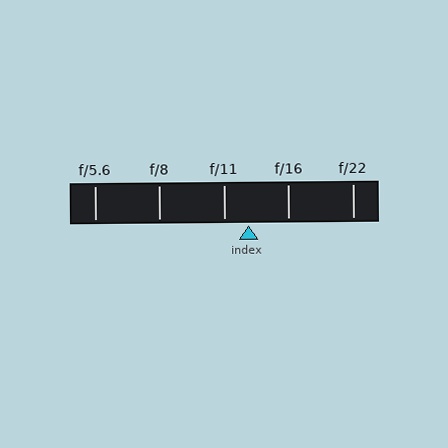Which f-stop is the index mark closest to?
The index mark is closest to f/11.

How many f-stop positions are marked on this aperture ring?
There are 5 f-stop positions marked.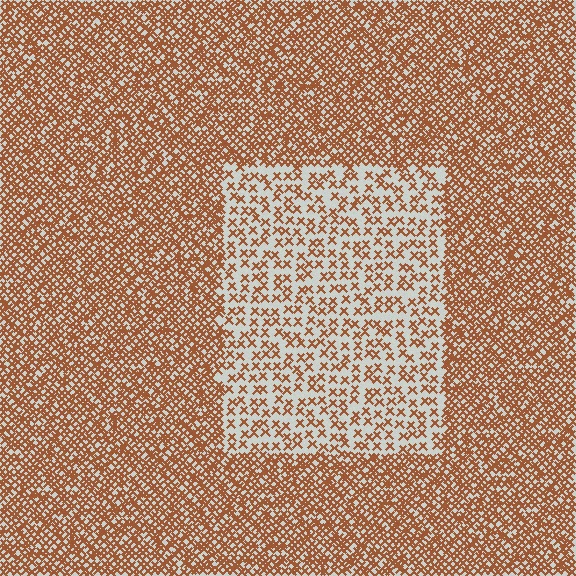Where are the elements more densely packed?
The elements are more densely packed outside the rectangle boundary.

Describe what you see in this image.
The image contains small brown elements arranged at two different densities. A rectangle-shaped region is visible where the elements are less densely packed than the surrounding area.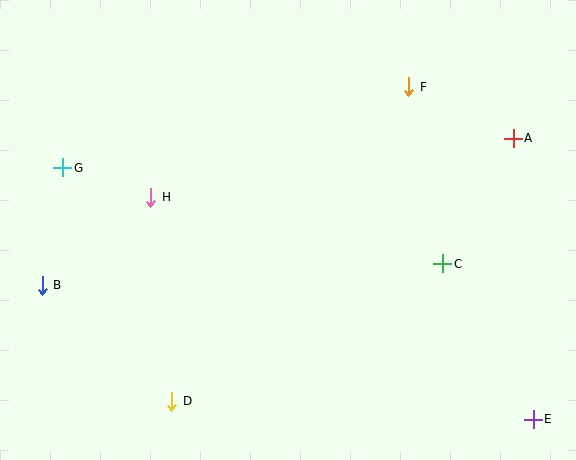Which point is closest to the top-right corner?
Point A is closest to the top-right corner.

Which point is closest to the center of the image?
Point H at (151, 197) is closest to the center.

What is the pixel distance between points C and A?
The distance between C and A is 144 pixels.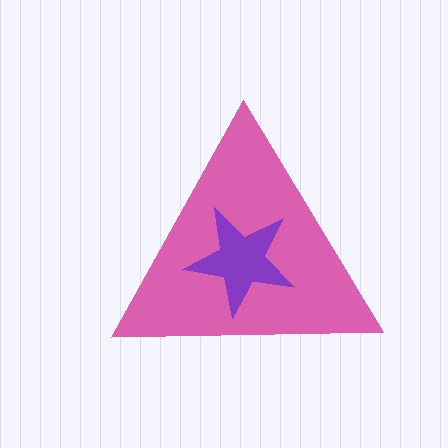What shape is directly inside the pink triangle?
The purple star.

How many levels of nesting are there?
2.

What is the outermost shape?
The pink triangle.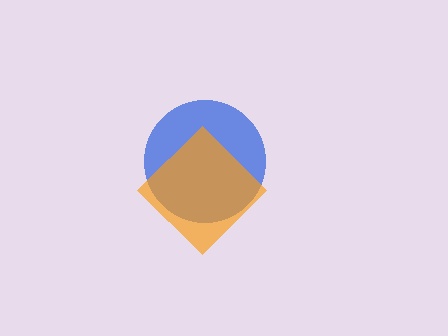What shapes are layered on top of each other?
The layered shapes are: a blue circle, an orange diamond.